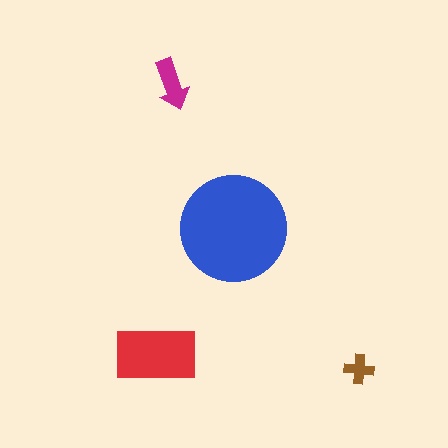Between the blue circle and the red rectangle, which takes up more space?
The blue circle.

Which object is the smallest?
The brown cross.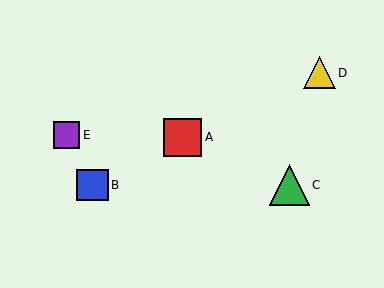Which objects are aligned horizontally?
Objects B, C are aligned horizontally.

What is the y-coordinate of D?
Object D is at y≈73.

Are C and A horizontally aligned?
No, C is at y≈185 and A is at y≈137.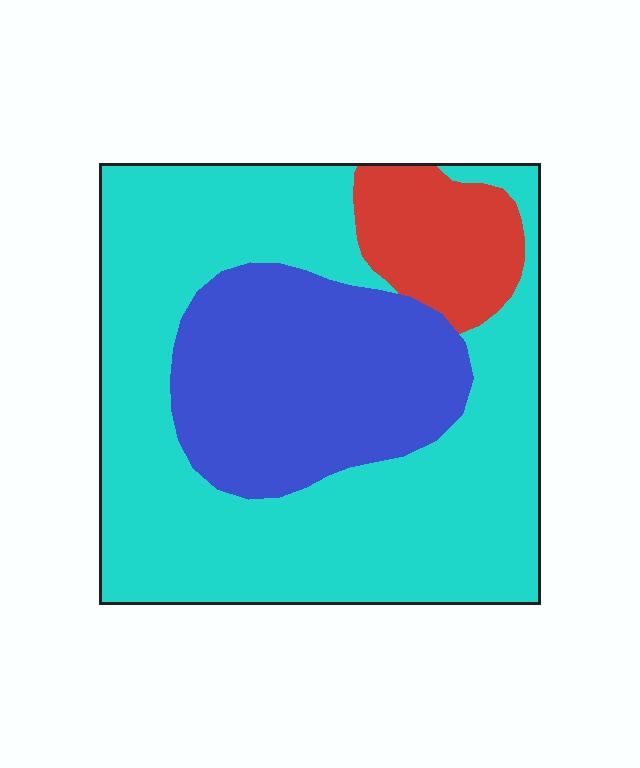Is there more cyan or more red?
Cyan.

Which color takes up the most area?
Cyan, at roughly 60%.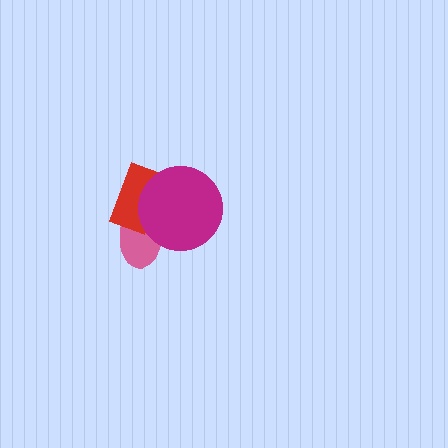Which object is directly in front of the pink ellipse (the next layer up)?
The red rectangle is directly in front of the pink ellipse.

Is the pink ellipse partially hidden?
Yes, it is partially covered by another shape.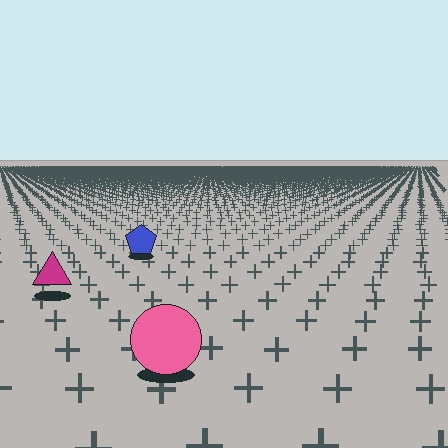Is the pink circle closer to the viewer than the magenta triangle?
Yes. The pink circle is closer — you can tell from the texture gradient: the ground texture is coarser near it.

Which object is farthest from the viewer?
The blue pentagon is farthest from the viewer. It appears smaller and the ground texture around it is denser.